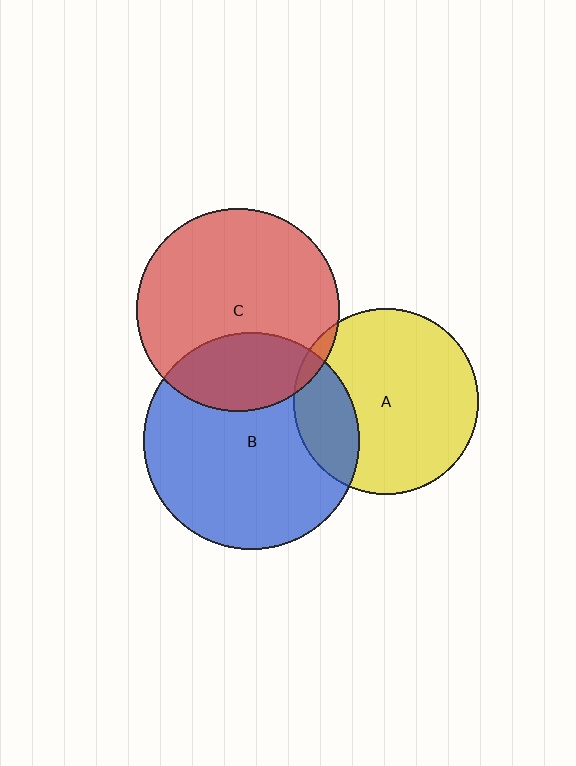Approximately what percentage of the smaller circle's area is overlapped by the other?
Approximately 25%.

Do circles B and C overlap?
Yes.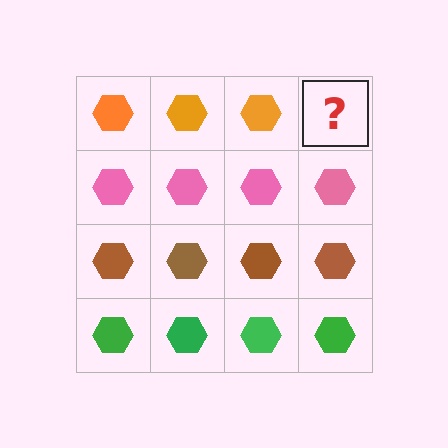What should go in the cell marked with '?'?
The missing cell should contain an orange hexagon.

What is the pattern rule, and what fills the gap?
The rule is that each row has a consistent color. The gap should be filled with an orange hexagon.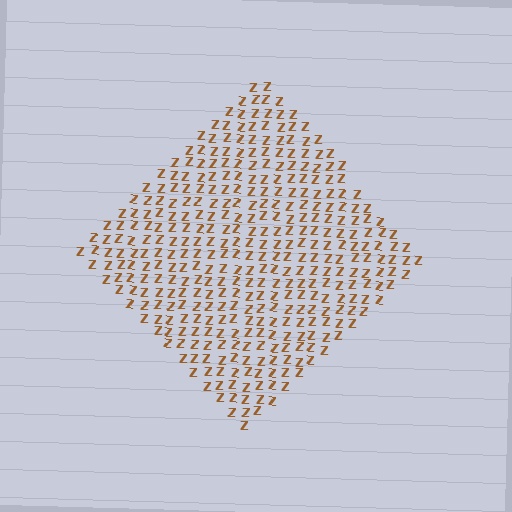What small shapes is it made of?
It is made of small letter Z's.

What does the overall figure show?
The overall figure shows a diamond.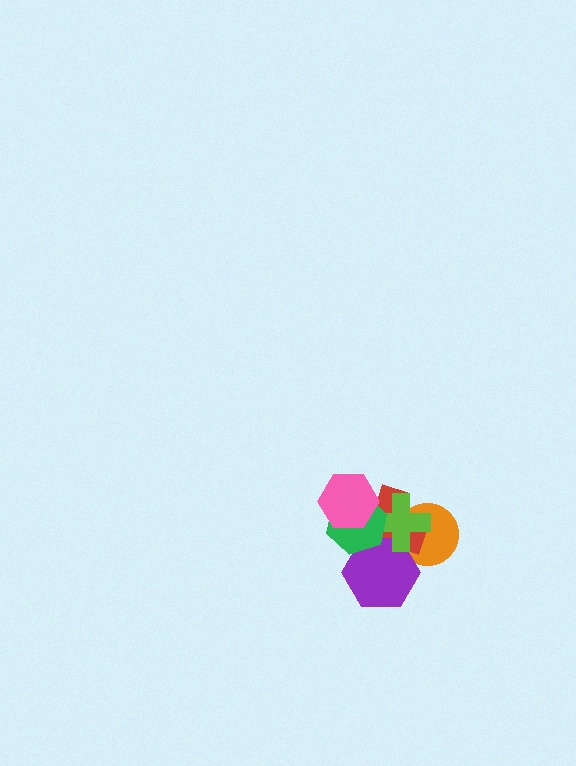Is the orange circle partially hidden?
Yes, it is partially covered by another shape.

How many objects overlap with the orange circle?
3 objects overlap with the orange circle.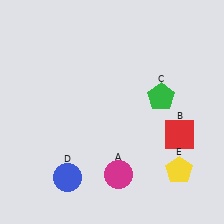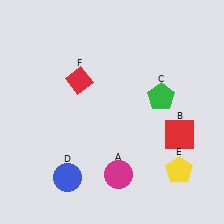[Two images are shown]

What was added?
A red diamond (F) was added in Image 2.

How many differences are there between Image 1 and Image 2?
There is 1 difference between the two images.